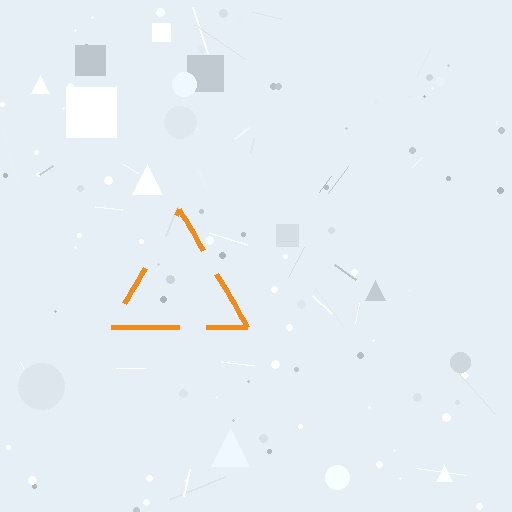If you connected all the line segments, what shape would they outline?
They would outline a triangle.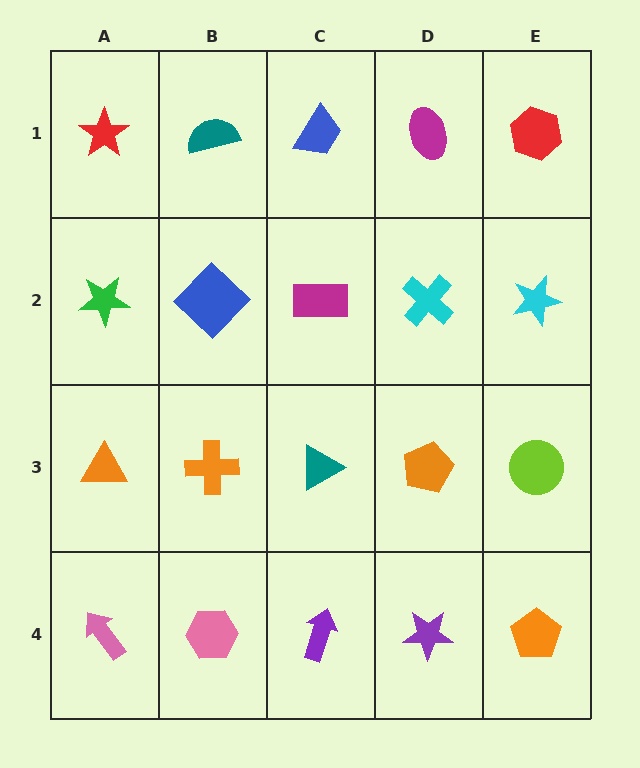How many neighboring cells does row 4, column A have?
2.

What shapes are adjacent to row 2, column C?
A blue trapezoid (row 1, column C), a teal triangle (row 3, column C), a blue diamond (row 2, column B), a cyan cross (row 2, column D).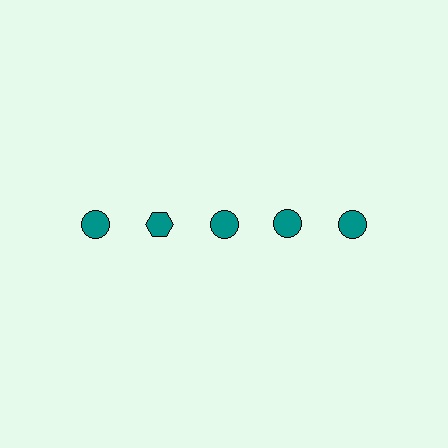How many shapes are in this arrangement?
There are 5 shapes arranged in a grid pattern.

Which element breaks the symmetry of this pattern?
The teal hexagon in the top row, second from left column breaks the symmetry. All other shapes are teal circles.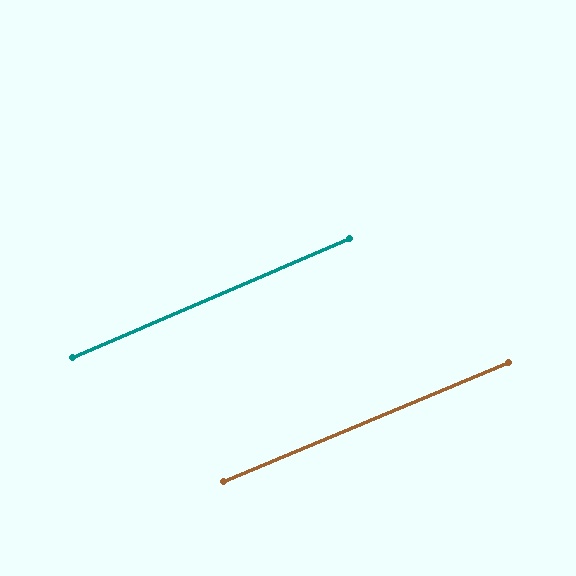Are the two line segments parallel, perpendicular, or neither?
Parallel — their directions differ by only 0.7°.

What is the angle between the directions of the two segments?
Approximately 1 degree.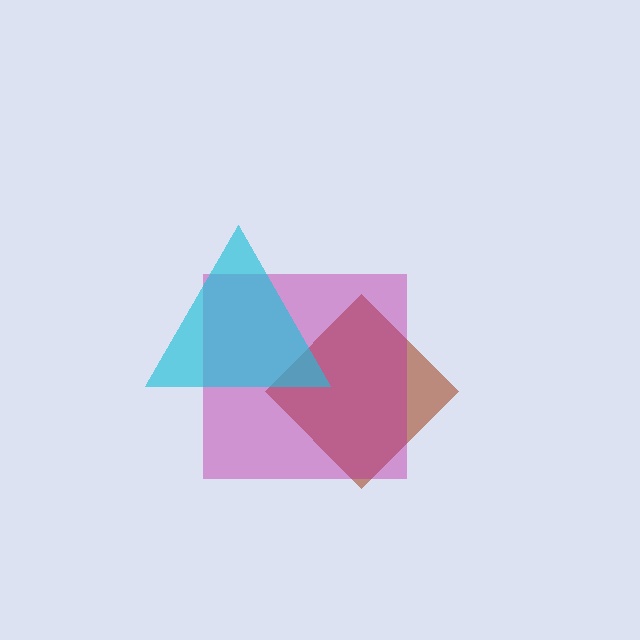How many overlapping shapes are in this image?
There are 3 overlapping shapes in the image.